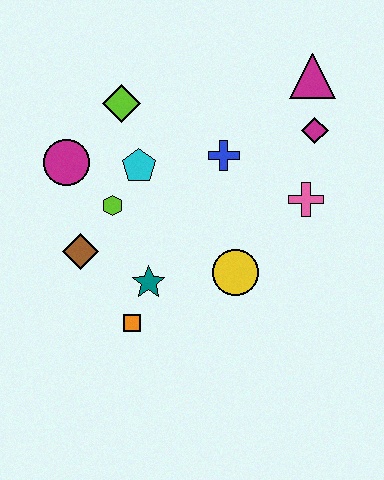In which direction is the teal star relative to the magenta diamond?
The teal star is to the left of the magenta diamond.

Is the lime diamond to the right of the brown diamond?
Yes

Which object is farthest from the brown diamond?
The magenta triangle is farthest from the brown diamond.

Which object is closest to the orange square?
The teal star is closest to the orange square.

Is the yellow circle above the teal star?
Yes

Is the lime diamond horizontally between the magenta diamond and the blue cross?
No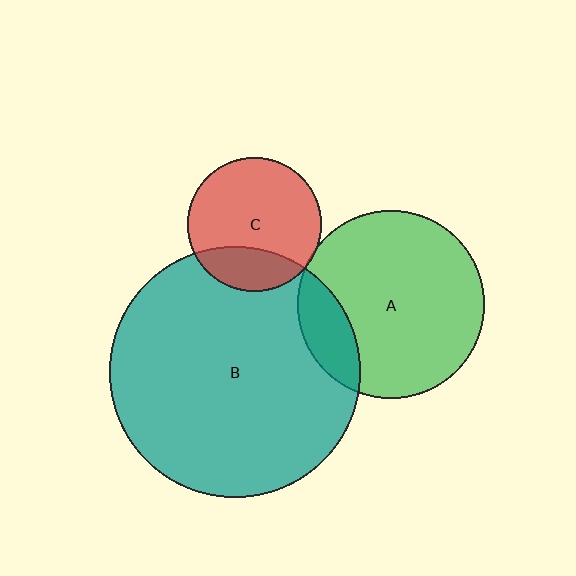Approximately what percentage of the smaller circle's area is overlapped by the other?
Approximately 15%.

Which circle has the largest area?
Circle B (teal).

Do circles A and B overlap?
Yes.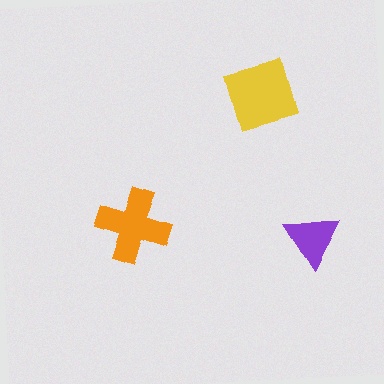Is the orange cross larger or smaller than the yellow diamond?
Smaller.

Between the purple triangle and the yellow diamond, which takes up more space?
The yellow diamond.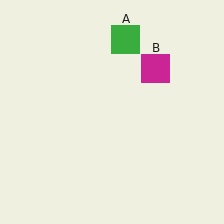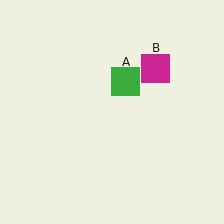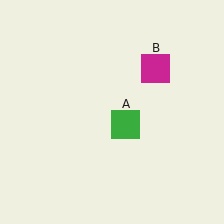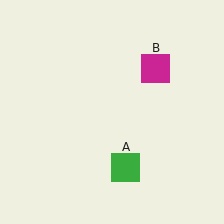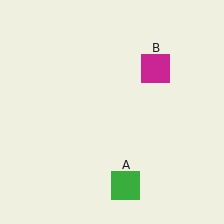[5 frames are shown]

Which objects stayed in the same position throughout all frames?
Magenta square (object B) remained stationary.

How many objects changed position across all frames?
1 object changed position: green square (object A).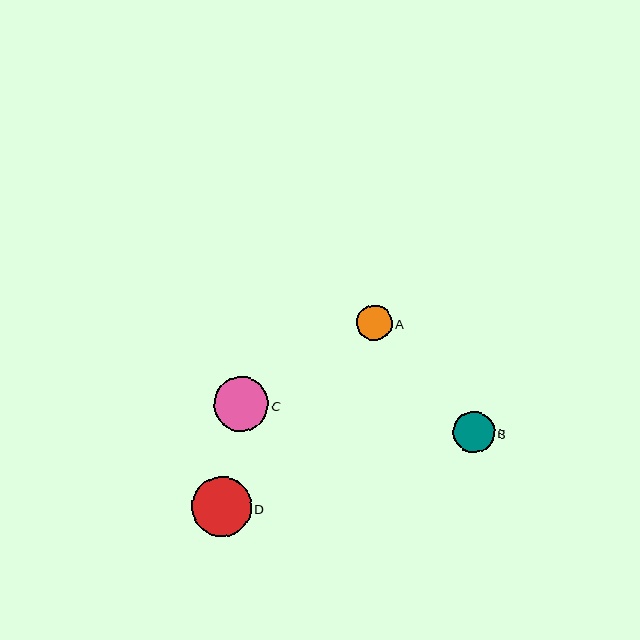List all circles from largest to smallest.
From largest to smallest: D, C, B, A.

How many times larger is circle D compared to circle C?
Circle D is approximately 1.1 times the size of circle C.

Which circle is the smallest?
Circle A is the smallest with a size of approximately 36 pixels.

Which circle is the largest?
Circle D is the largest with a size of approximately 60 pixels.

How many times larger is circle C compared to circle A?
Circle C is approximately 1.5 times the size of circle A.